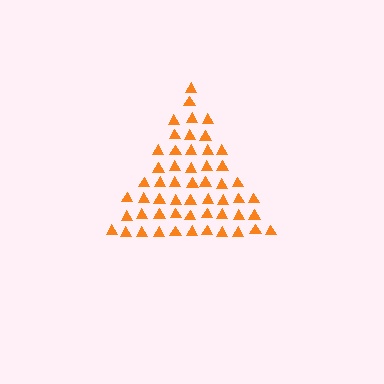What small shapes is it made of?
It is made of small triangles.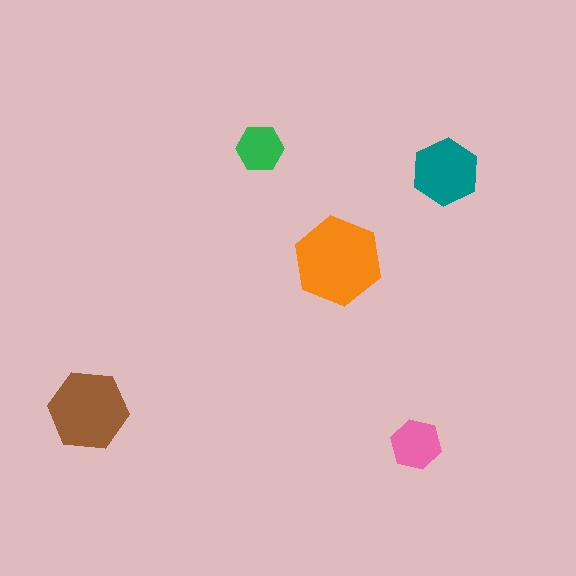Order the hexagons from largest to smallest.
the orange one, the brown one, the teal one, the pink one, the green one.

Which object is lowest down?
The pink hexagon is bottommost.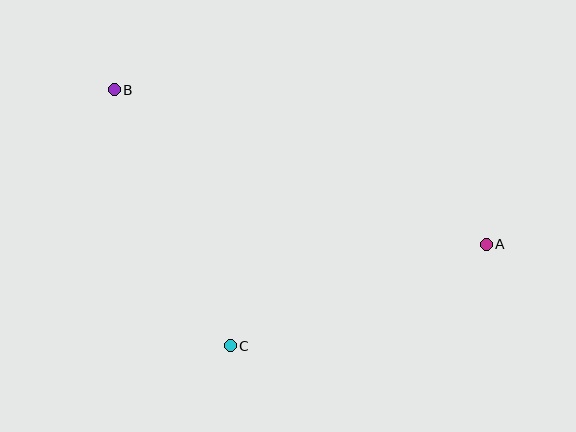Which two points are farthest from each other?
Points A and B are farthest from each other.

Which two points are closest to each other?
Points A and C are closest to each other.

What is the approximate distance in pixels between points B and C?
The distance between B and C is approximately 281 pixels.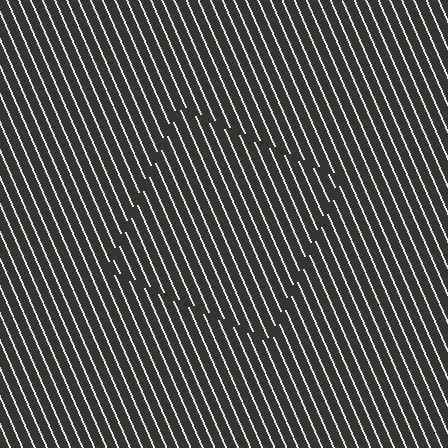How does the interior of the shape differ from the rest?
The interior of the shape contains the same grating, shifted by half a period — the contour is defined by the phase discontinuity where line-ends from the inner and outer gratings abut.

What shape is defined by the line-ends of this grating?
An illusory square. The interior of the shape contains the same grating, shifted by half a period — the contour is defined by the phase discontinuity where line-ends from the inner and outer gratings abut.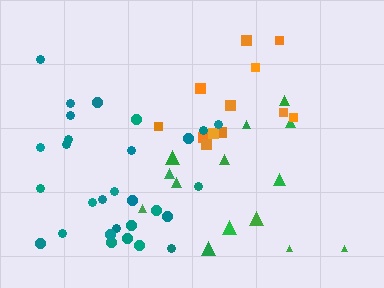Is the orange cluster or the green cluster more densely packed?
Orange.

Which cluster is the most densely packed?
Teal.